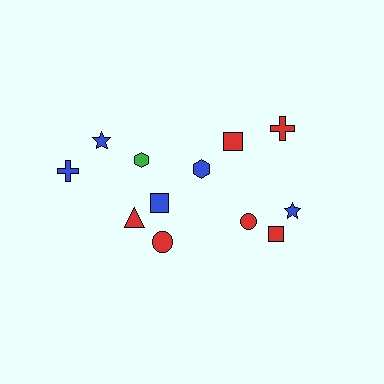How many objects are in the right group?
There are 5 objects.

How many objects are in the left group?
There are 7 objects.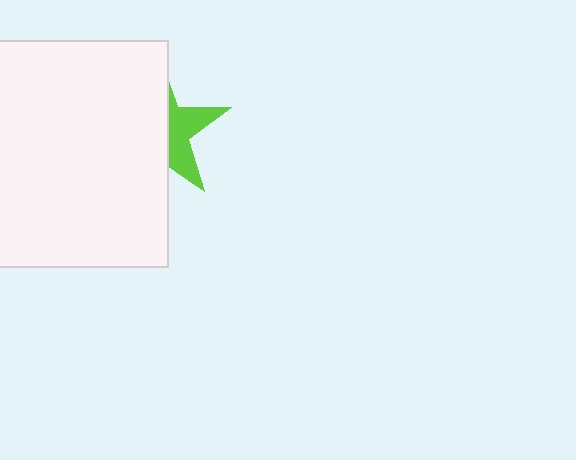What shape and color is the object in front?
The object in front is a white rectangle.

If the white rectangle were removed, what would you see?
You would see the complete lime star.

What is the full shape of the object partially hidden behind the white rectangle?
The partially hidden object is a lime star.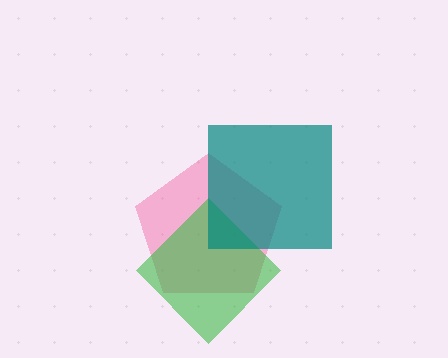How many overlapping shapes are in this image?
There are 3 overlapping shapes in the image.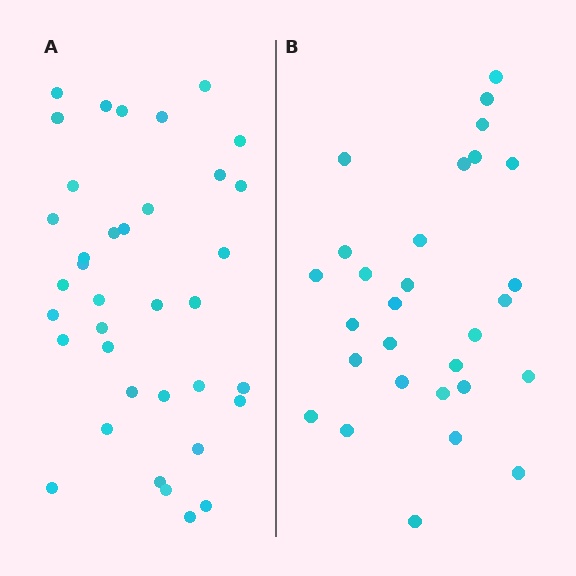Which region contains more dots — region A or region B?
Region A (the left region) has more dots.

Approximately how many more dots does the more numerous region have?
Region A has roughly 8 or so more dots than region B.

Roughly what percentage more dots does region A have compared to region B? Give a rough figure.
About 30% more.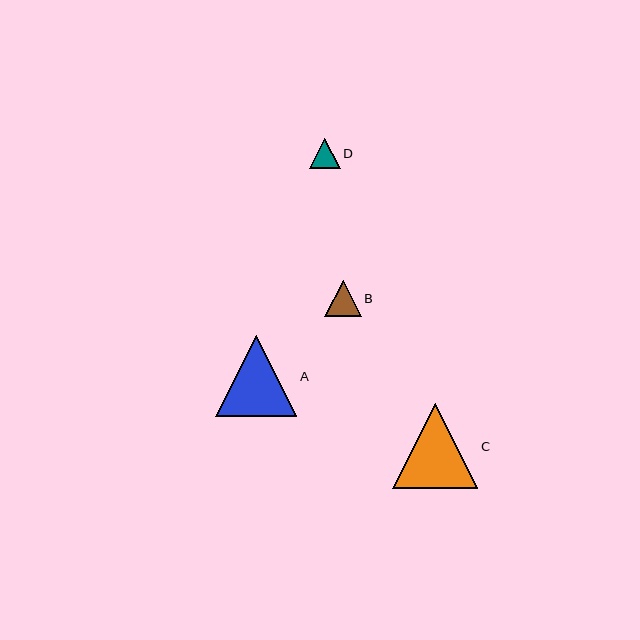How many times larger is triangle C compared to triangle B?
Triangle C is approximately 2.3 times the size of triangle B.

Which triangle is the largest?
Triangle C is the largest with a size of approximately 85 pixels.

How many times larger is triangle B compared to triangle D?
Triangle B is approximately 1.2 times the size of triangle D.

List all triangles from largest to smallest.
From largest to smallest: C, A, B, D.